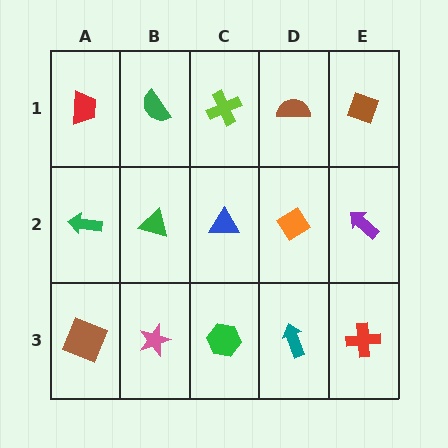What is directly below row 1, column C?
A blue triangle.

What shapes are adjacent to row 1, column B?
A green triangle (row 2, column B), a red trapezoid (row 1, column A), a lime cross (row 1, column C).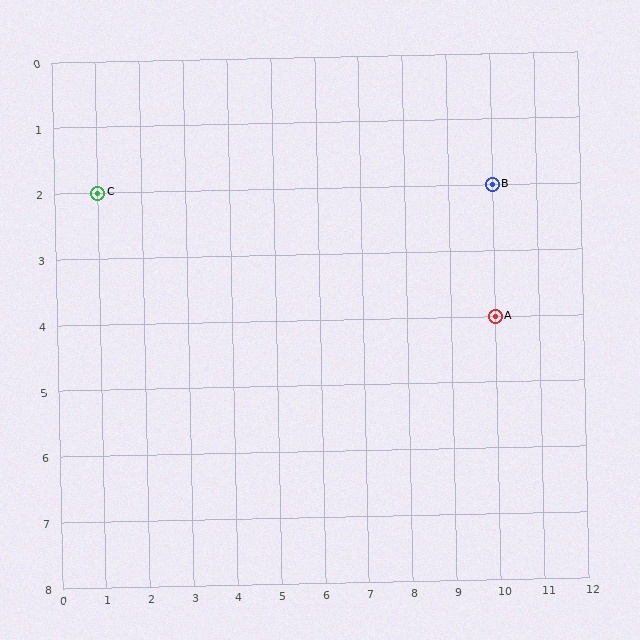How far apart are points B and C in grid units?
Points B and C are 9 columns apart.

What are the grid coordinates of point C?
Point C is at grid coordinates (1, 2).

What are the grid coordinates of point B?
Point B is at grid coordinates (10, 2).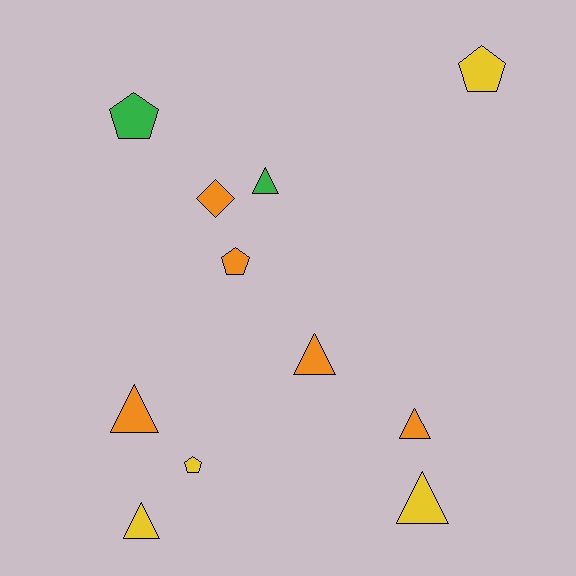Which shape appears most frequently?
Triangle, with 6 objects.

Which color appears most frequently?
Orange, with 5 objects.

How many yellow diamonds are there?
There are no yellow diamonds.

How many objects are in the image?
There are 11 objects.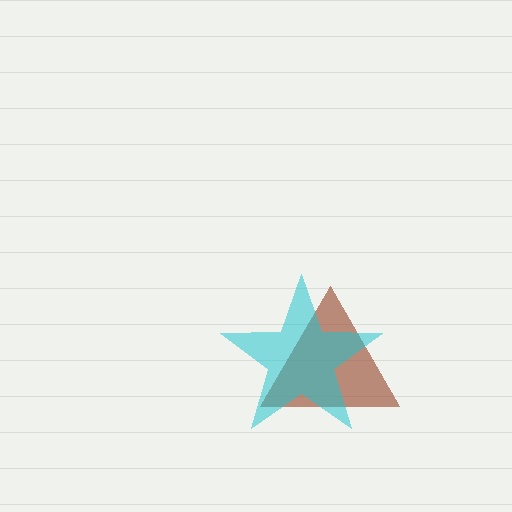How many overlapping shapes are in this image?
There are 2 overlapping shapes in the image.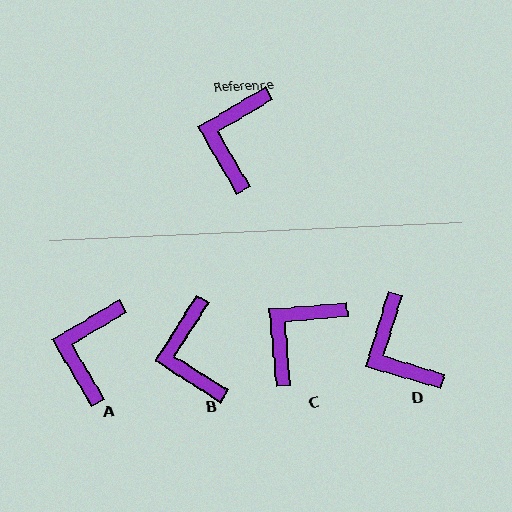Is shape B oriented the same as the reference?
No, it is off by about 27 degrees.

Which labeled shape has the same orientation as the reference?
A.